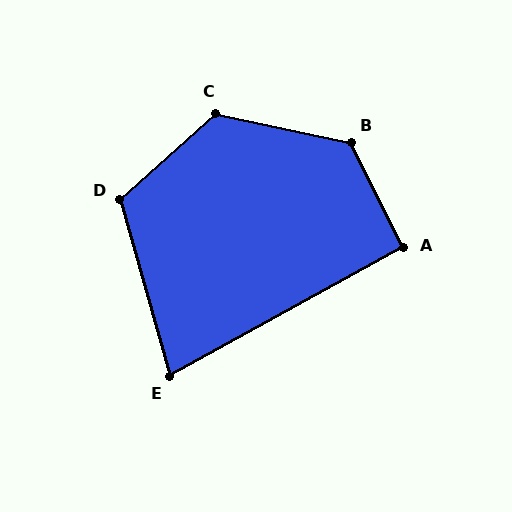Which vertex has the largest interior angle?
B, at approximately 129 degrees.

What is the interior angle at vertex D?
Approximately 116 degrees (obtuse).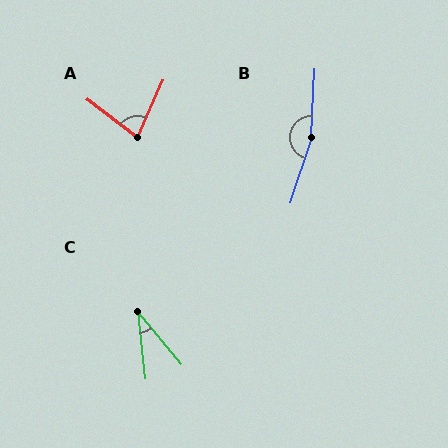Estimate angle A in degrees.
Approximately 77 degrees.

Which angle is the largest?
B, at approximately 165 degrees.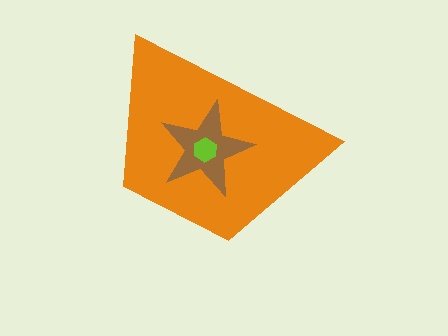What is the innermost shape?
The lime hexagon.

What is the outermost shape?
The orange trapezoid.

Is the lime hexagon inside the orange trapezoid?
Yes.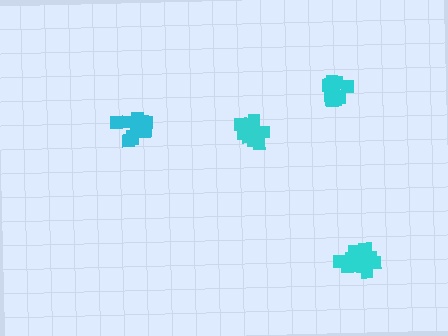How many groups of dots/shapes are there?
There are 4 groups.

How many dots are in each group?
Group 1: 10 dots, Group 2: 14 dots, Group 3: 16 dots, Group 4: 16 dots (56 total).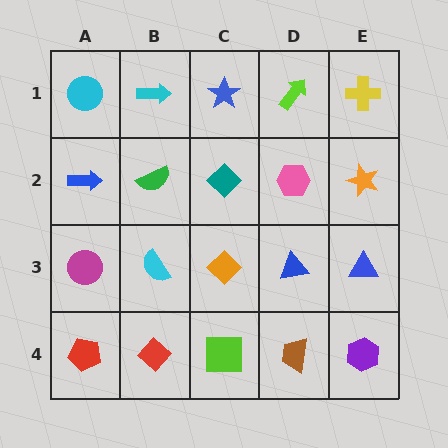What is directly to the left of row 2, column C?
A green semicircle.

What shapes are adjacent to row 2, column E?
A yellow cross (row 1, column E), a blue triangle (row 3, column E), a pink hexagon (row 2, column D).